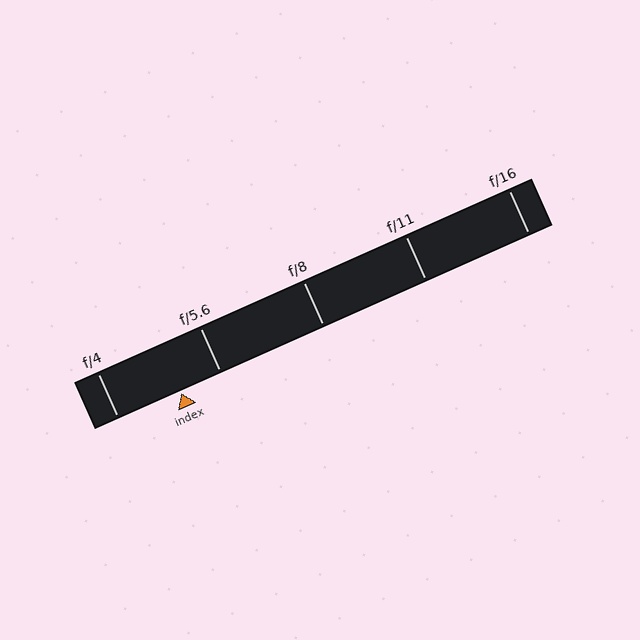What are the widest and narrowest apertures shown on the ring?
The widest aperture shown is f/4 and the narrowest is f/16.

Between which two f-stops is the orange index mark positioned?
The index mark is between f/4 and f/5.6.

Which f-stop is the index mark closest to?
The index mark is closest to f/5.6.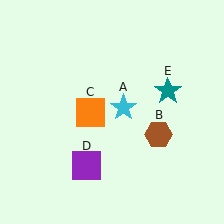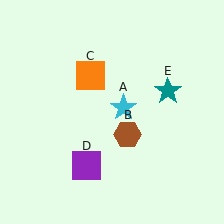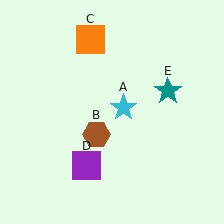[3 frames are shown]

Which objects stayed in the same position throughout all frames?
Cyan star (object A) and purple square (object D) and teal star (object E) remained stationary.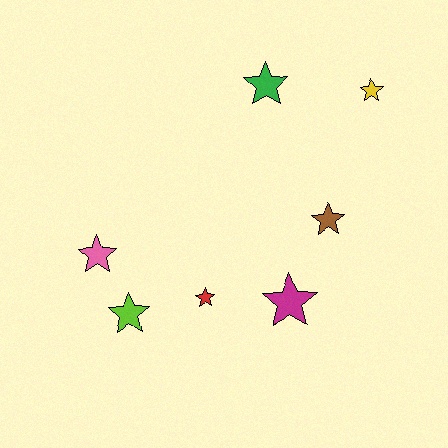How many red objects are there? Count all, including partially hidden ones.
There is 1 red object.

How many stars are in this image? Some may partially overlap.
There are 7 stars.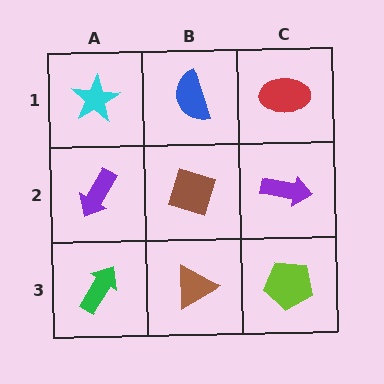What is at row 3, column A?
A green arrow.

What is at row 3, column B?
A brown triangle.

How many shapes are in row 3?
3 shapes.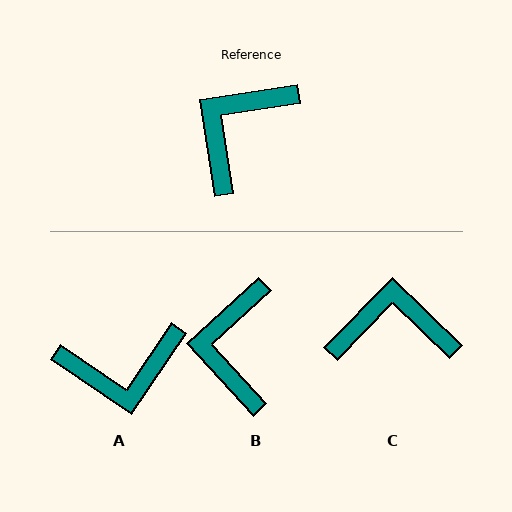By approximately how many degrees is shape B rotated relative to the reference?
Approximately 34 degrees counter-clockwise.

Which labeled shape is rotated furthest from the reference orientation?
A, about 137 degrees away.